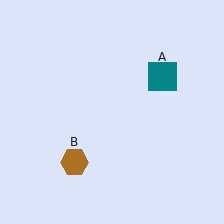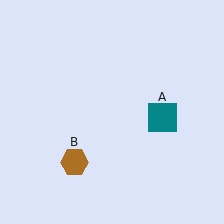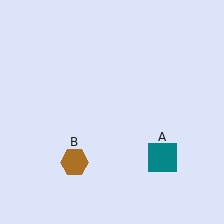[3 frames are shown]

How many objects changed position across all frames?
1 object changed position: teal square (object A).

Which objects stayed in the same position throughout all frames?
Brown hexagon (object B) remained stationary.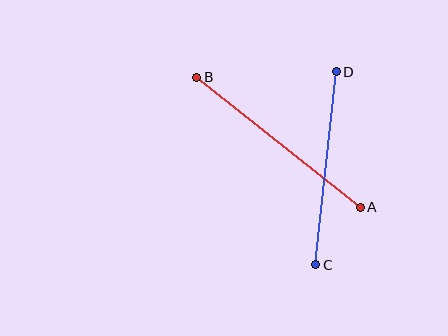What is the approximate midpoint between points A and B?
The midpoint is at approximately (278, 142) pixels.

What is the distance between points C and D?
The distance is approximately 194 pixels.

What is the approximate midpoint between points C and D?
The midpoint is at approximately (326, 168) pixels.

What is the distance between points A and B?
The distance is approximately 209 pixels.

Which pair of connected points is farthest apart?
Points A and B are farthest apart.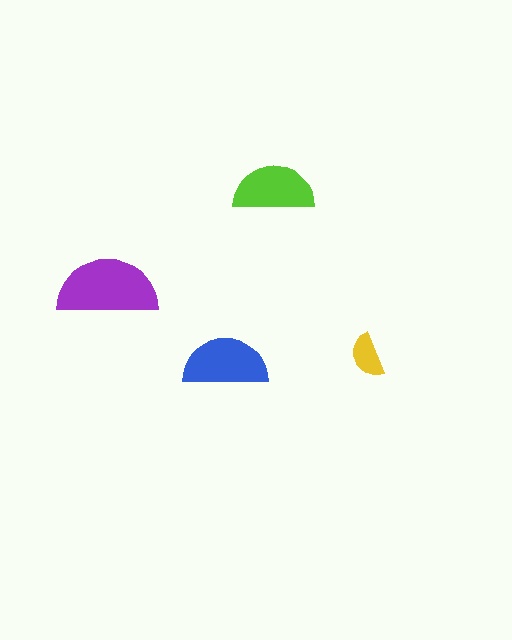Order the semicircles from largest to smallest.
the purple one, the blue one, the lime one, the yellow one.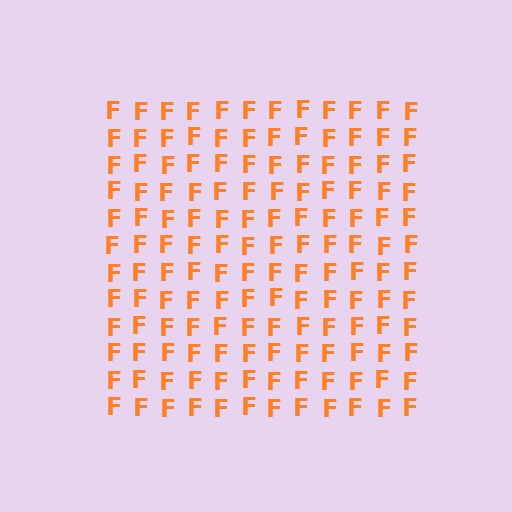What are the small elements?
The small elements are letter F's.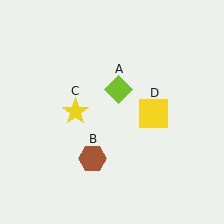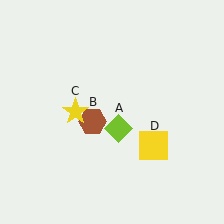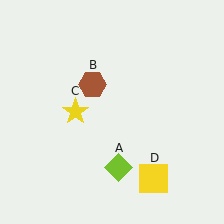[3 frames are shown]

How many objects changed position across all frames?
3 objects changed position: lime diamond (object A), brown hexagon (object B), yellow square (object D).